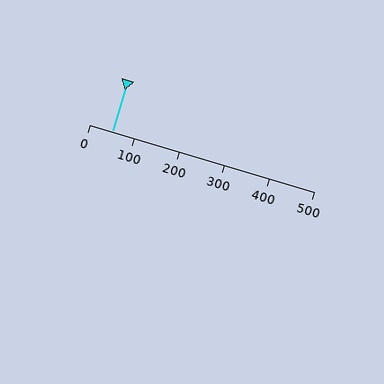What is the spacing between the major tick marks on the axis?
The major ticks are spaced 100 apart.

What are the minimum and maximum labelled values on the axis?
The axis runs from 0 to 500.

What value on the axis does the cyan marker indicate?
The marker indicates approximately 50.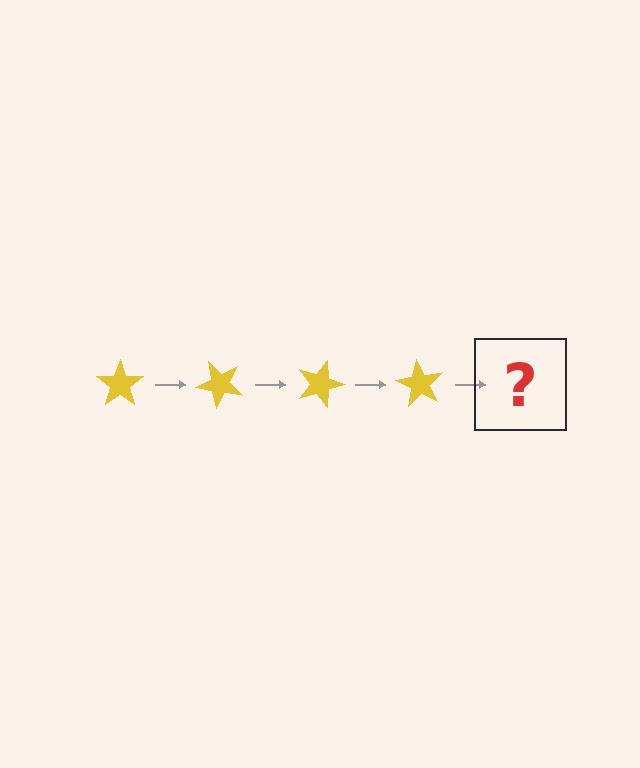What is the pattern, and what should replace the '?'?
The pattern is that the star rotates 45 degrees each step. The '?' should be a yellow star rotated 180 degrees.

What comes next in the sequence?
The next element should be a yellow star rotated 180 degrees.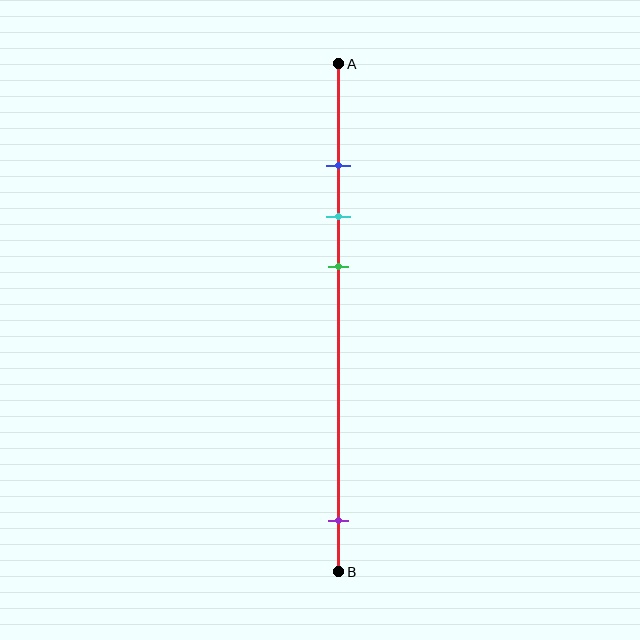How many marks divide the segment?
There are 4 marks dividing the segment.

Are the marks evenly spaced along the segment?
No, the marks are not evenly spaced.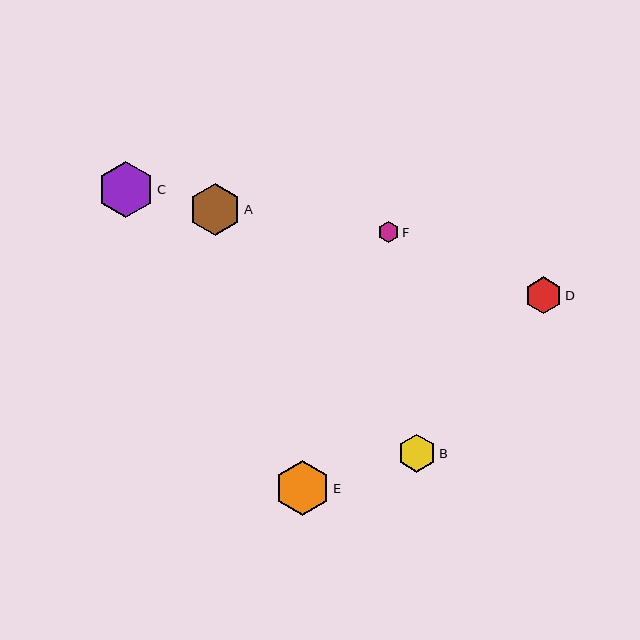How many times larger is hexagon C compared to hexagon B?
Hexagon C is approximately 1.5 times the size of hexagon B.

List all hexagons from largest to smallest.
From largest to smallest: C, E, A, B, D, F.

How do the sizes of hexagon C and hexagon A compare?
Hexagon C and hexagon A are approximately the same size.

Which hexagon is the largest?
Hexagon C is the largest with a size of approximately 56 pixels.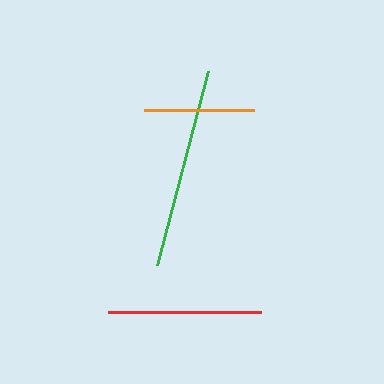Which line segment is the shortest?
The orange line is the shortest at approximately 110 pixels.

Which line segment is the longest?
The green line is the longest at approximately 200 pixels.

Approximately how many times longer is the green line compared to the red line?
The green line is approximately 1.3 times the length of the red line.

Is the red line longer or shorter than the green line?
The green line is longer than the red line.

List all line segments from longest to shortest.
From longest to shortest: green, red, orange.